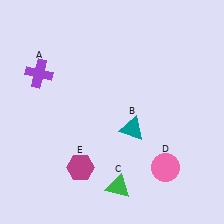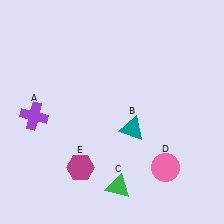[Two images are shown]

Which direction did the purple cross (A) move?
The purple cross (A) moved down.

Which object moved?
The purple cross (A) moved down.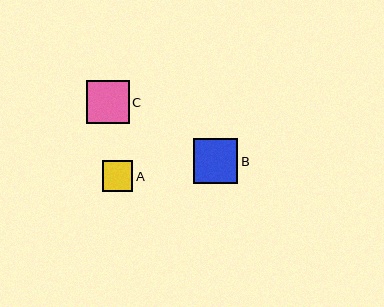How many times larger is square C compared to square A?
Square C is approximately 1.4 times the size of square A.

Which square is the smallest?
Square A is the smallest with a size of approximately 31 pixels.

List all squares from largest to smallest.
From largest to smallest: B, C, A.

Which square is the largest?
Square B is the largest with a size of approximately 44 pixels.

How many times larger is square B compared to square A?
Square B is approximately 1.4 times the size of square A.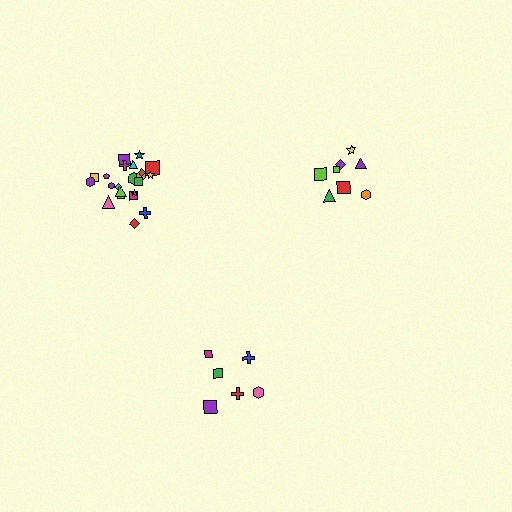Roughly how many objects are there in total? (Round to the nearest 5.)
Roughly 35 objects in total.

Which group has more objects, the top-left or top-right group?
The top-left group.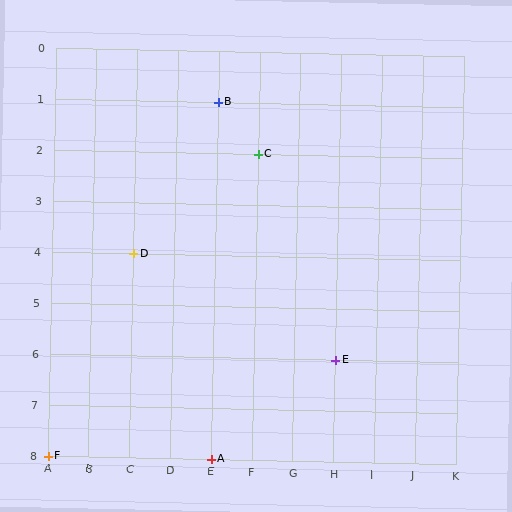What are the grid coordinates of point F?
Point F is at grid coordinates (A, 8).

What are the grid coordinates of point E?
Point E is at grid coordinates (H, 6).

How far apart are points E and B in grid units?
Points E and B are 3 columns and 5 rows apart (about 5.8 grid units diagonally).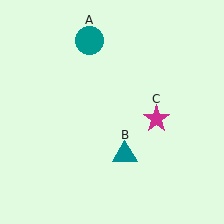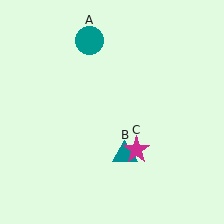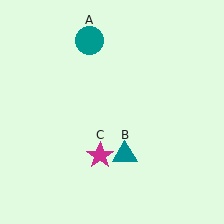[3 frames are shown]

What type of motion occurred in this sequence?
The magenta star (object C) rotated clockwise around the center of the scene.